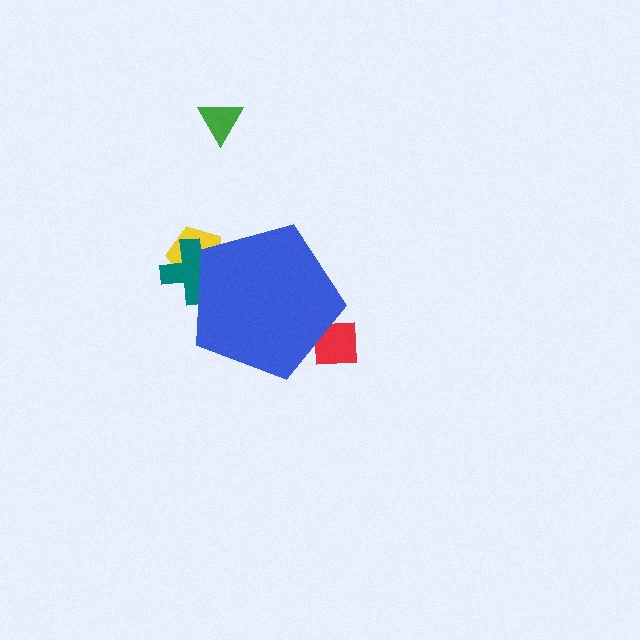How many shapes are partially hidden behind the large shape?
3 shapes are partially hidden.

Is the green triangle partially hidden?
No, the green triangle is fully visible.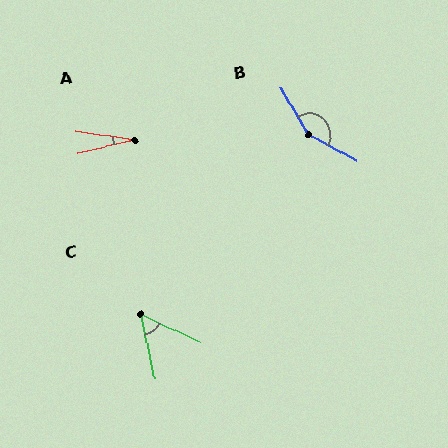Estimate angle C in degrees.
Approximately 53 degrees.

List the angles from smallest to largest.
A (21°), C (53°), B (149°).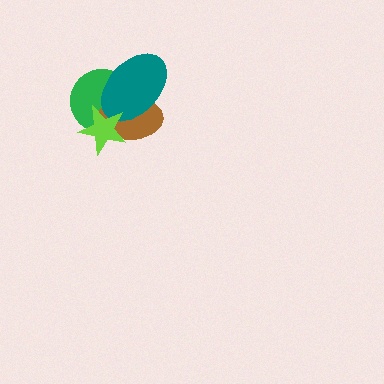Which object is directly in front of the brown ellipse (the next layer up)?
The teal ellipse is directly in front of the brown ellipse.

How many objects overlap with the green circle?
3 objects overlap with the green circle.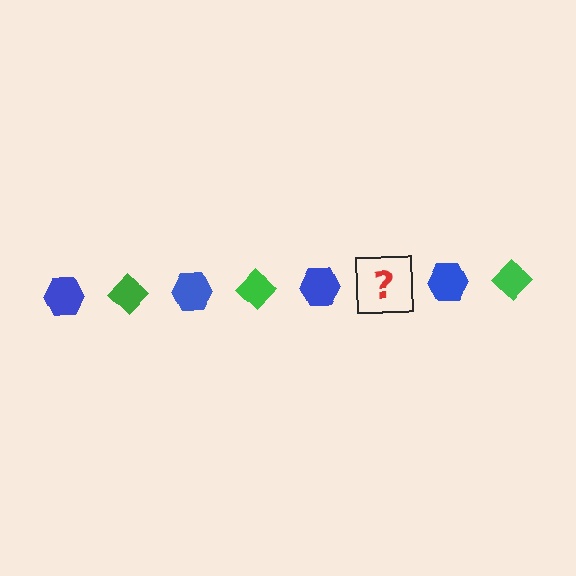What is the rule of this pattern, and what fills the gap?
The rule is that the pattern alternates between blue hexagon and green diamond. The gap should be filled with a green diamond.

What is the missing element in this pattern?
The missing element is a green diamond.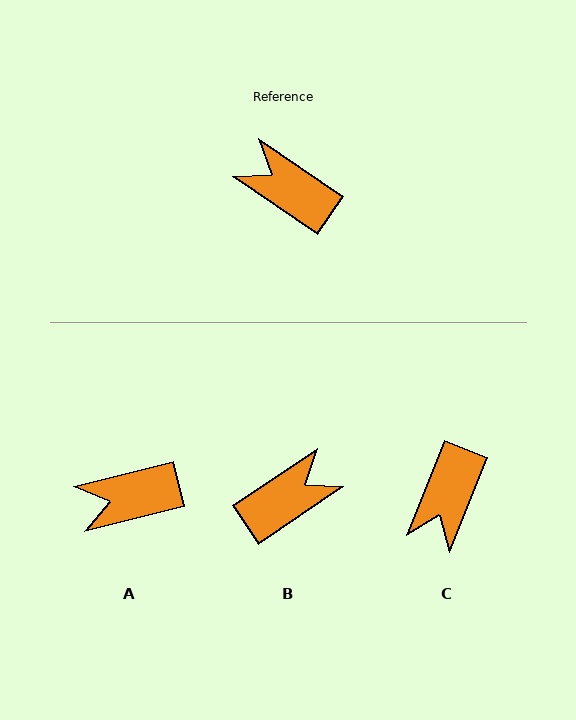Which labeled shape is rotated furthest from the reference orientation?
B, about 112 degrees away.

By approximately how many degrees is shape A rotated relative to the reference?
Approximately 48 degrees counter-clockwise.